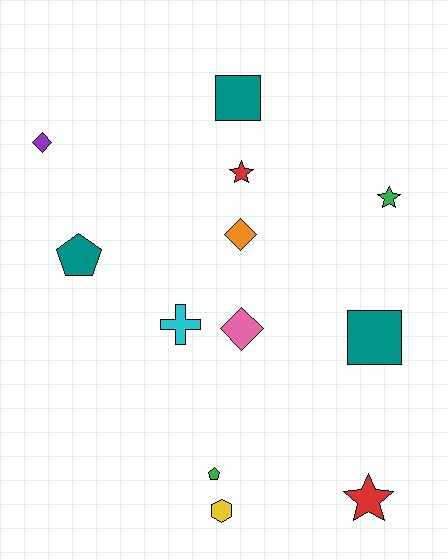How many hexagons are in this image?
There is 1 hexagon.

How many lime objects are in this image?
There are no lime objects.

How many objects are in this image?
There are 12 objects.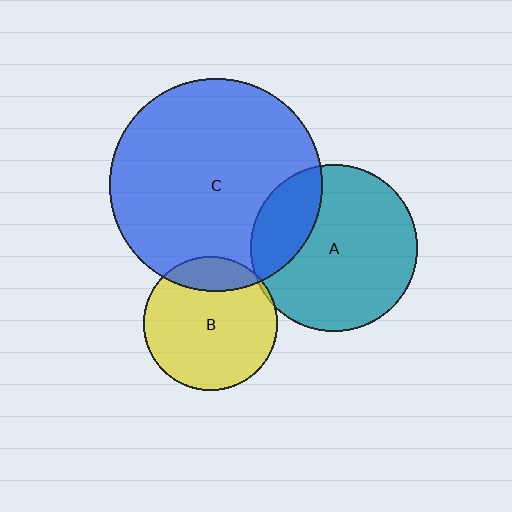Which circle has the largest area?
Circle C (blue).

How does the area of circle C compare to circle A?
Approximately 1.6 times.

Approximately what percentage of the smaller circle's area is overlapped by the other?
Approximately 15%.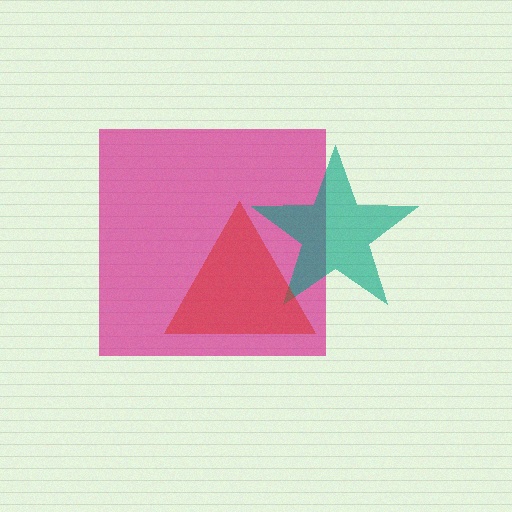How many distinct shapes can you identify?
There are 3 distinct shapes: a magenta square, a teal star, a red triangle.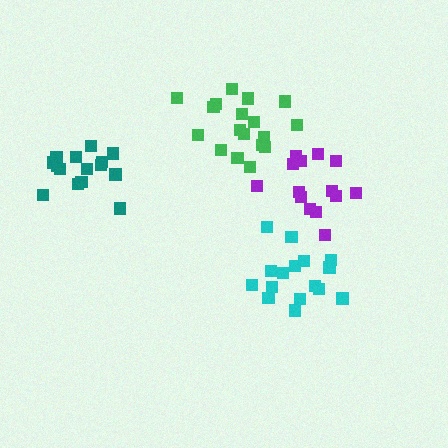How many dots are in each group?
Group 1: 18 dots, Group 2: 14 dots, Group 3: 16 dots, Group 4: 15 dots (63 total).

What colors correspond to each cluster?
The clusters are colored: green, purple, cyan, teal.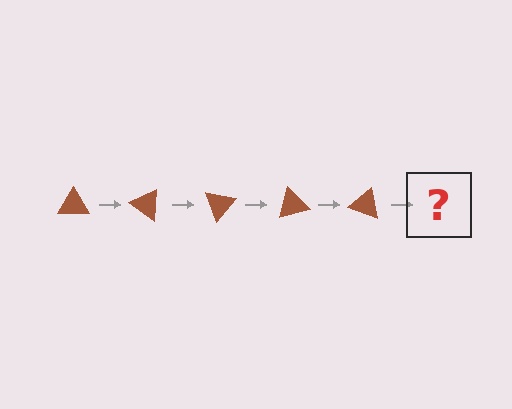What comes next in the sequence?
The next element should be a brown triangle rotated 175 degrees.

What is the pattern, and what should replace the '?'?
The pattern is that the triangle rotates 35 degrees each step. The '?' should be a brown triangle rotated 175 degrees.